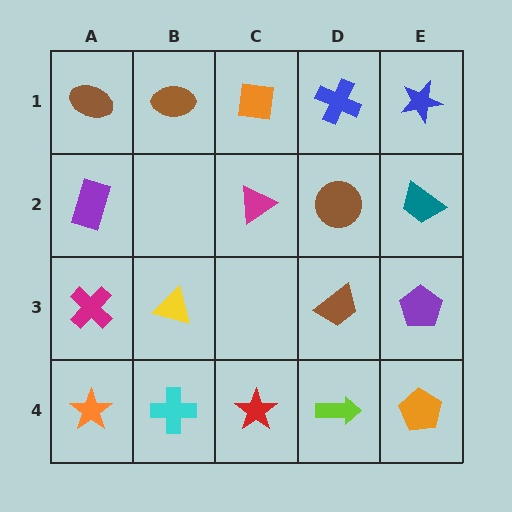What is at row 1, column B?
A brown ellipse.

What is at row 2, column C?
A magenta triangle.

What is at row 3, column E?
A purple pentagon.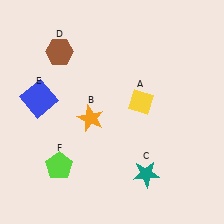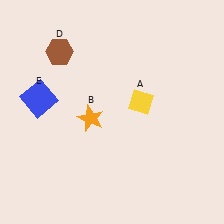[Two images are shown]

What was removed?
The lime pentagon (F), the teal star (C) were removed in Image 2.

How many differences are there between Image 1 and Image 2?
There are 2 differences between the two images.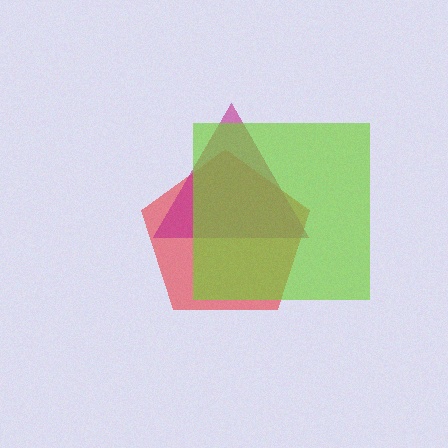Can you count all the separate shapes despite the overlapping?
Yes, there are 3 separate shapes.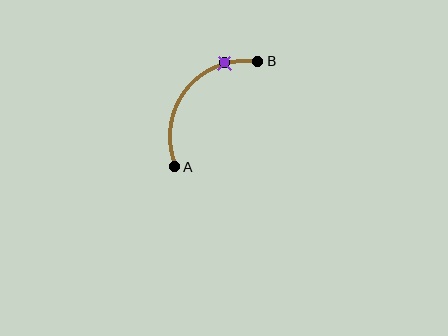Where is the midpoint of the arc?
The arc midpoint is the point on the curve farthest from the straight line joining A and B. It sits above and to the left of that line.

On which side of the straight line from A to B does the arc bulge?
The arc bulges above and to the left of the straight line connecting A and B.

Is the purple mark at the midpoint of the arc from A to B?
No. The purple mark lies on the arc but is closer to endpoint B. The arc midpoint would be at the point on the curve equidistant along the arc from both A and B.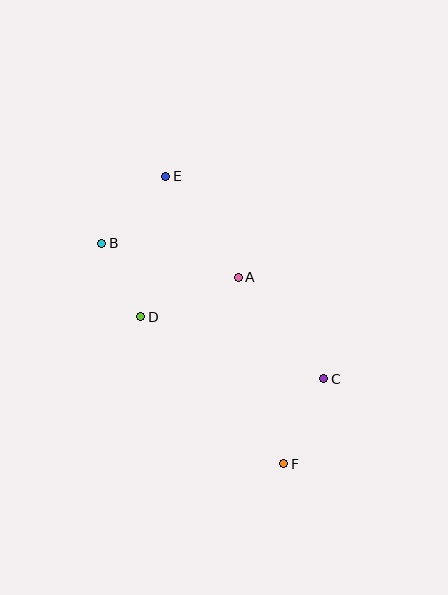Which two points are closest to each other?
Points B and D are closest to each other.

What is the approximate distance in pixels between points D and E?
The distance between D and E is approximately 143 pixels.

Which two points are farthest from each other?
Points E and F are farthest from each other.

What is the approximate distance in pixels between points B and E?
The distance between B and E is approximately 93 pixels.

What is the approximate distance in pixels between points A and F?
The distance between A and F is approximately 192 pixels.